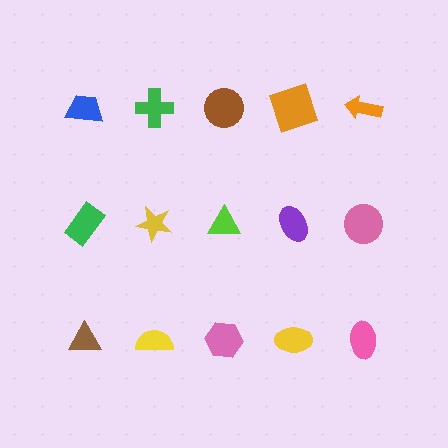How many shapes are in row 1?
5 shapes.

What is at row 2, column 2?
A yellow star.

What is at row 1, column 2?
A green cross.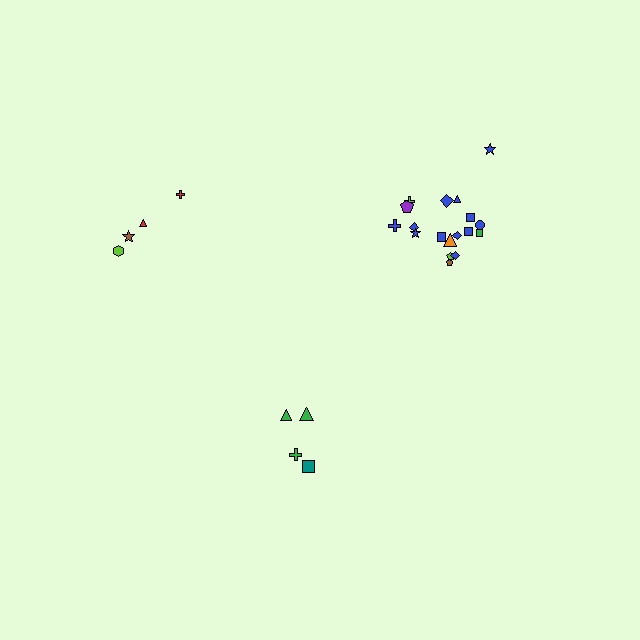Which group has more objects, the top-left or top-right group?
The top-right group.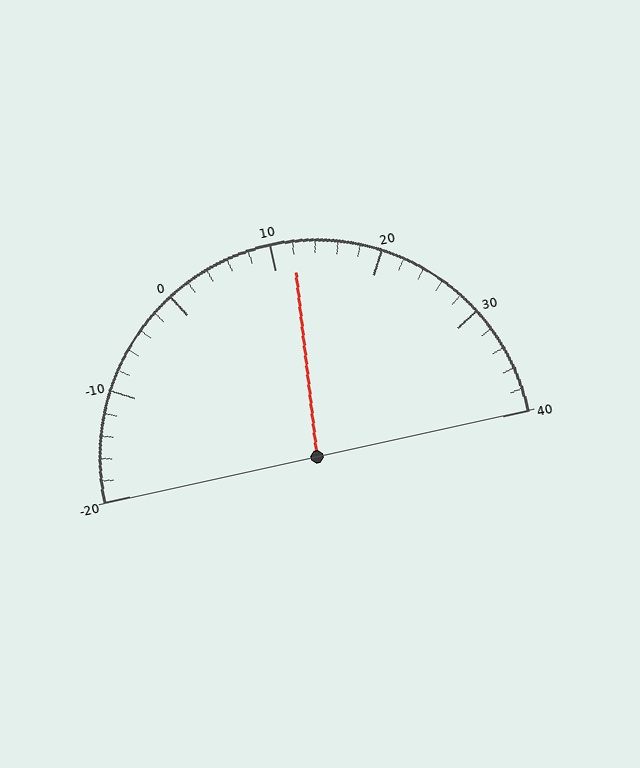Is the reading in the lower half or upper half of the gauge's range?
The reading is in the upper half of the range (-20 to 40).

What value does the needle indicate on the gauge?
The needle indicates approximately 12.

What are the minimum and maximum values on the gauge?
The gauge ranges from -20 to 40.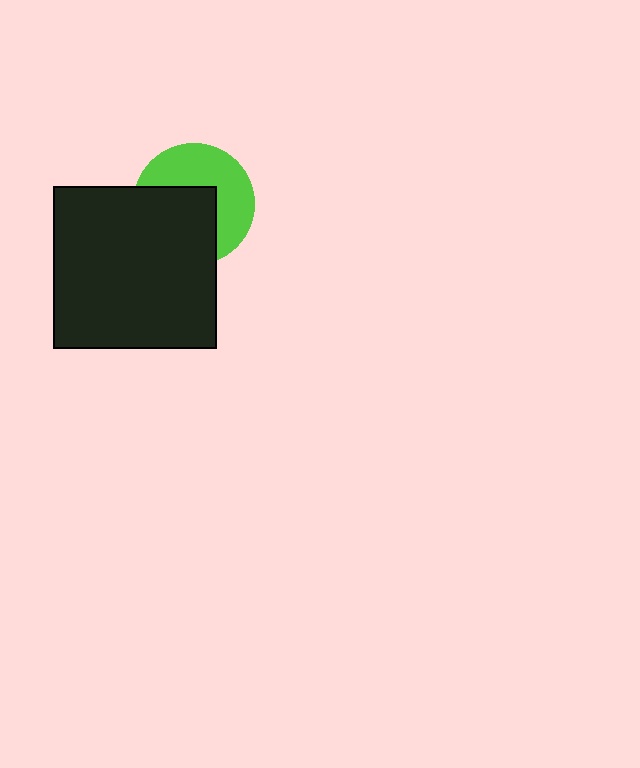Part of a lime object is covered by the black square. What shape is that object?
It is a circle.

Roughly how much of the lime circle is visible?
About half of it is visible (roughly 50%).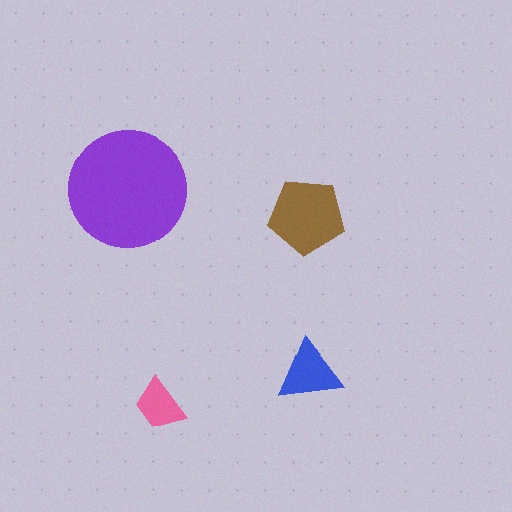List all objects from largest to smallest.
The purple circle, the brown pentagon, the blue triangle, the pink trapezoid.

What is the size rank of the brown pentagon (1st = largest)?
2nd.